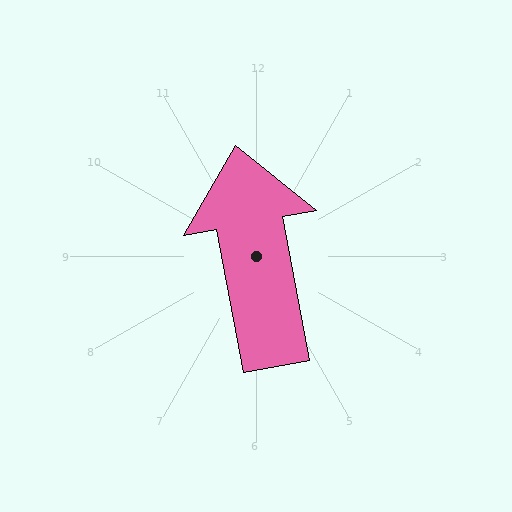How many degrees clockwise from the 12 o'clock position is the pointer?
Approximately 349 degrees.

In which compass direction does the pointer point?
North.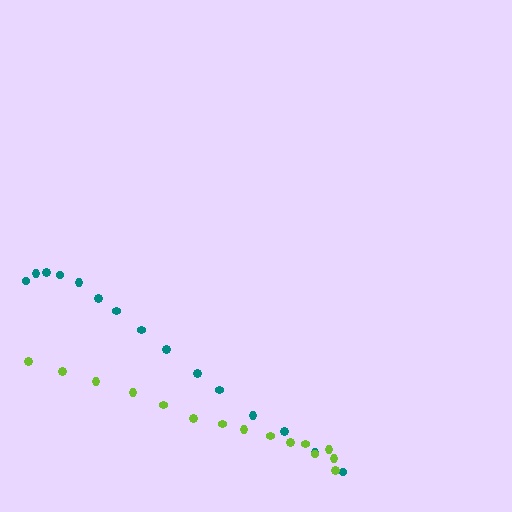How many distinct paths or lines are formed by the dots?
There are 2 distinct paths.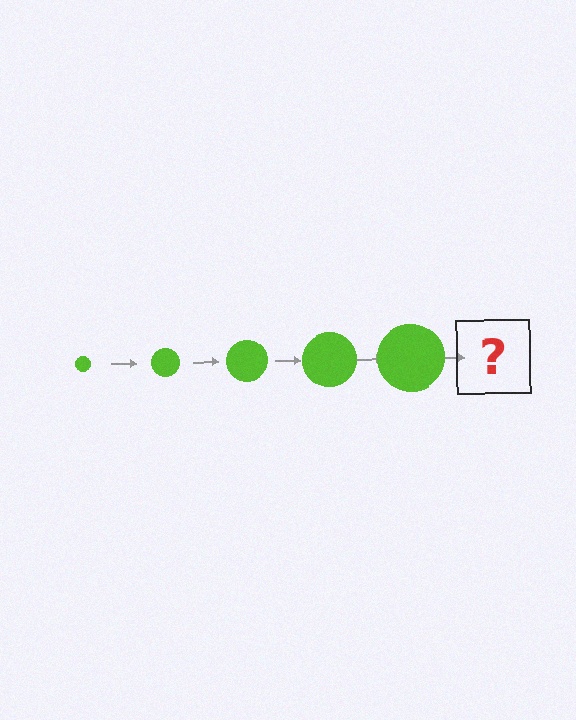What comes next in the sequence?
The next element should be a lime circle, larger than the previous one.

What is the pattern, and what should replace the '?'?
The pattern is that the circle gets progressively larger each step. The '?' should be a lime circle, larger than the previous one.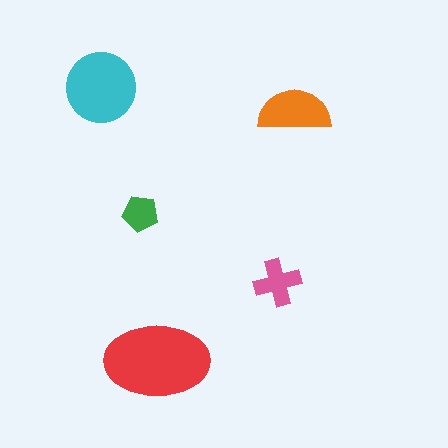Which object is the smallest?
The green pentagon.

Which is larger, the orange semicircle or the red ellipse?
The red ellipse.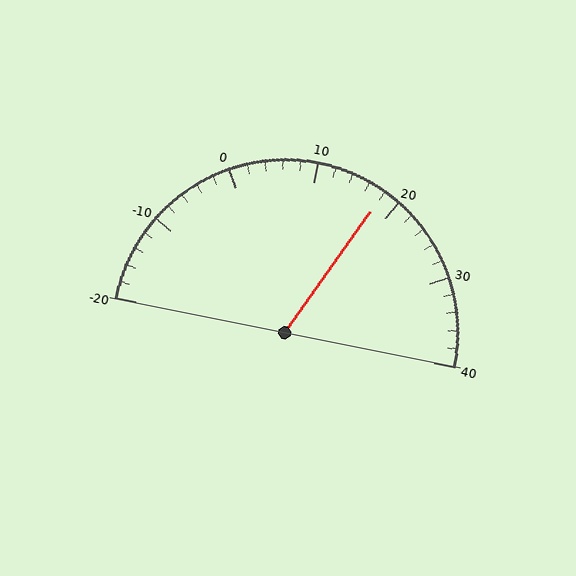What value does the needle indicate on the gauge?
The needle indicates approximately 18.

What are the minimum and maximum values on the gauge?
The gauge ranges from -20 to 40.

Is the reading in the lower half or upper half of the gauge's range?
The reading is in the upper half of the range (-20 to 40).